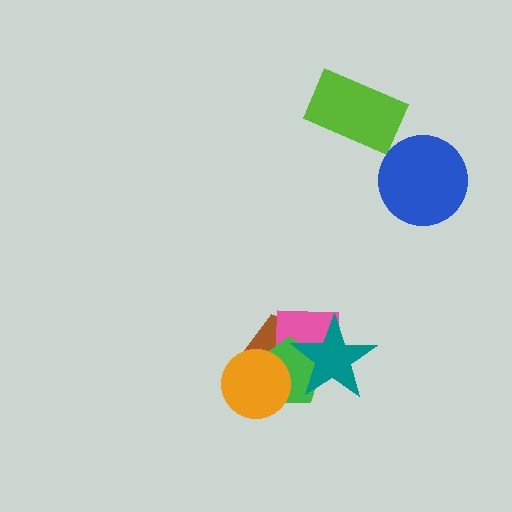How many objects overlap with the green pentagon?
4 objects overlap with the green pentagon.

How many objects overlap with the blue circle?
0 objects overlap with the blue circle.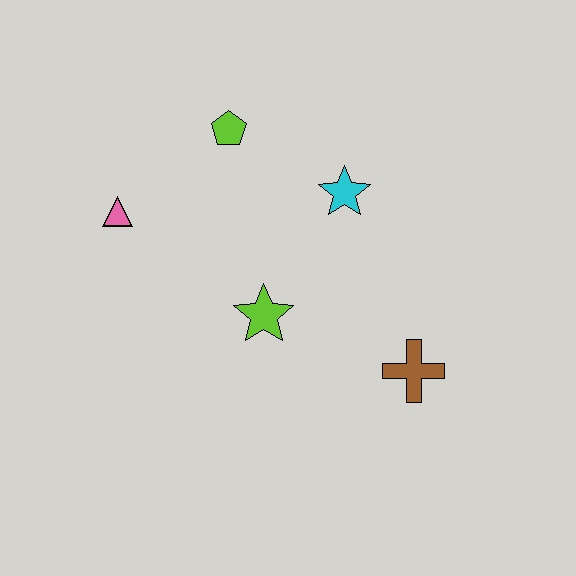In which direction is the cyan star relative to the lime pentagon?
The cyan star is to the right of the lime pentagon.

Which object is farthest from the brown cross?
The pink triangle is farthest from the brown cross.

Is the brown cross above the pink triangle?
No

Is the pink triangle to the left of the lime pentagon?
Yes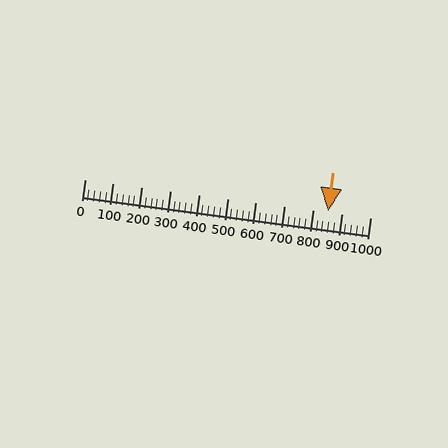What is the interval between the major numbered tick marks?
The major tick marks are spaced 100 units apart.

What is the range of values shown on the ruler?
The ruler shows values from 0 to 1000.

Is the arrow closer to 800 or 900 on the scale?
The arrow is closer to 900.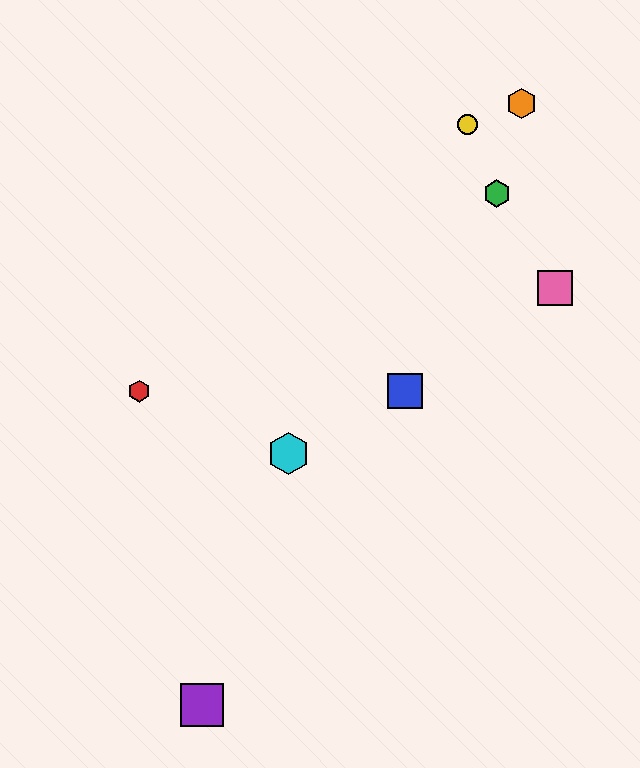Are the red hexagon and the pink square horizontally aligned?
No, the red hexagon is at y≈391 and the pink square is at y≈288.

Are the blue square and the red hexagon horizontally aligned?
Yes, both are at y≈391.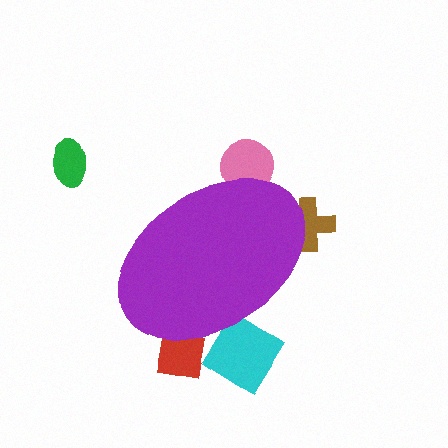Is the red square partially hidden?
Yes, the red square is partially hidden behind the purple ellipse.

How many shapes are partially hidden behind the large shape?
4 shapes are partially hidden.